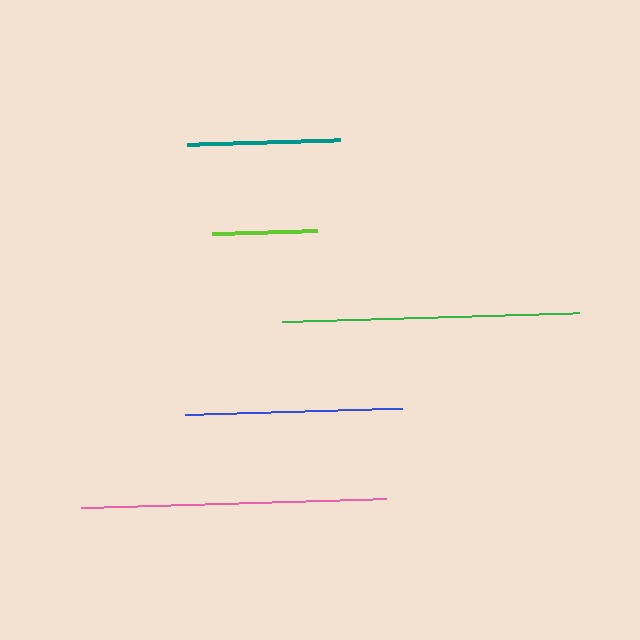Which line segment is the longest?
The pink line is the longest at approximately 305 pixels.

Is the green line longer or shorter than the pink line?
The pink line is longer than the green line.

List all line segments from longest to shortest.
From longest to shortest: pink, green, blue, teal, lime.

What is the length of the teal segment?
The teal segment is approximately 152 pixels long.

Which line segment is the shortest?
The lime line is the shortest at approximately 105 pixels.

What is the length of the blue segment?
The blue segment is approximately 217 pixels long.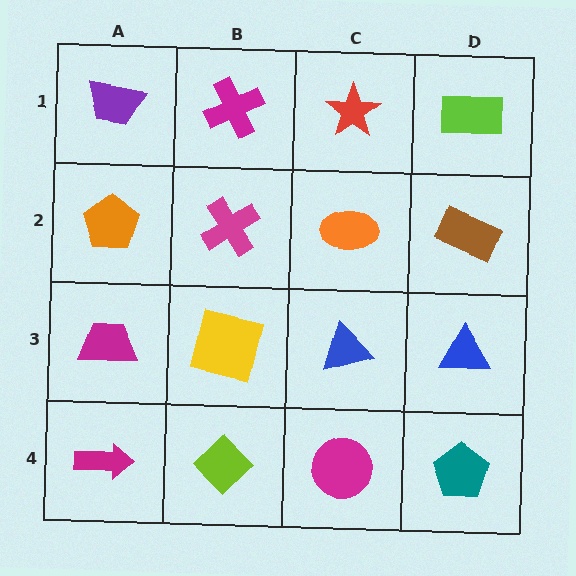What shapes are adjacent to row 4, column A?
A magenta trapezoid (row 3, column A), a lime diamond (row 4, column B).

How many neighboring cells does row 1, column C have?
3.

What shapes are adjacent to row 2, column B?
A magenta cross (row 1, column B), a yellow square (row 3, column B), an orange pentagon (row 2, column A), an orange ellipse (row 2, column C).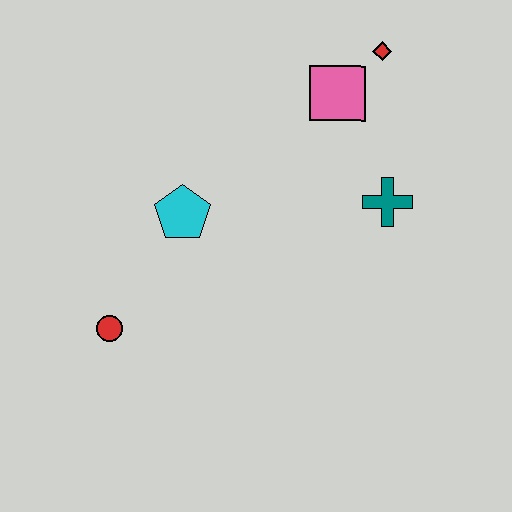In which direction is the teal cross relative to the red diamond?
The teal cross is below the red diamond.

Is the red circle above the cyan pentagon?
No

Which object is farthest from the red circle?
The red diamond is farthest from the red circle.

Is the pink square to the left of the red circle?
No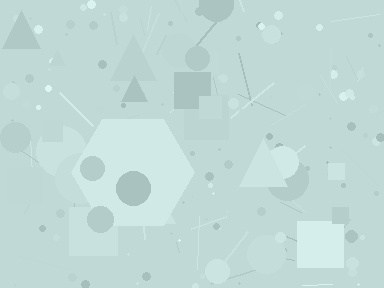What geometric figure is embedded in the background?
A hexagon is embedded in the background.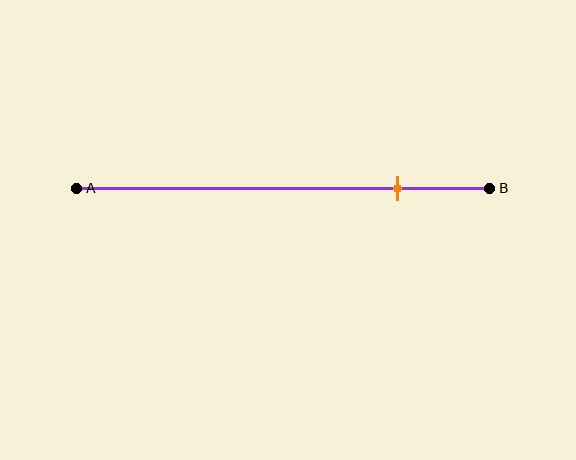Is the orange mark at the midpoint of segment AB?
No, the mark is at about 80% from A, not at the 50% midpoint.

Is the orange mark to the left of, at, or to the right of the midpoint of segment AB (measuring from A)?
The orange mark is to the right of the midpoint of segment AB.